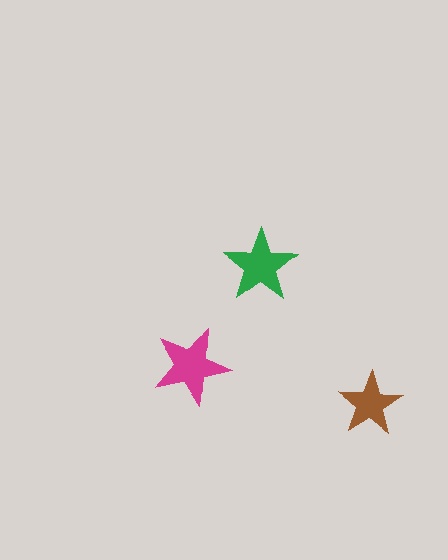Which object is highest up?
The green star is topmost.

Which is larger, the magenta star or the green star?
The magenta one.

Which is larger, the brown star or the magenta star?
The magenta one.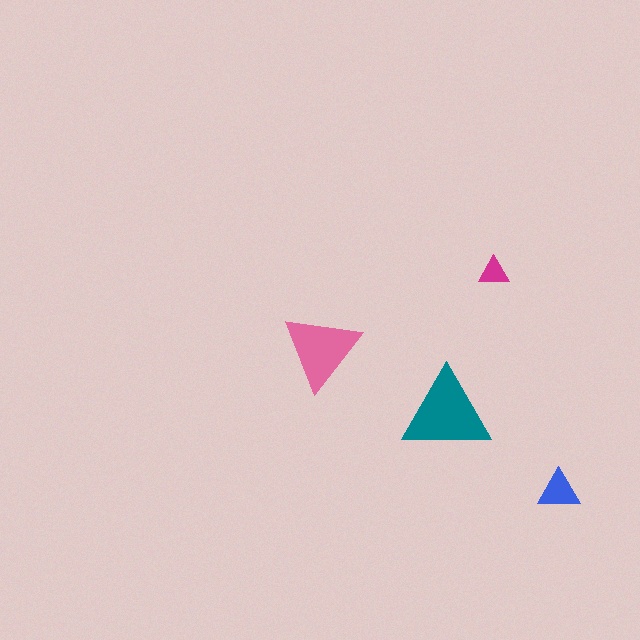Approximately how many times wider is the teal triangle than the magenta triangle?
About 3 times wider.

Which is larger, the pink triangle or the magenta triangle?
The pink one.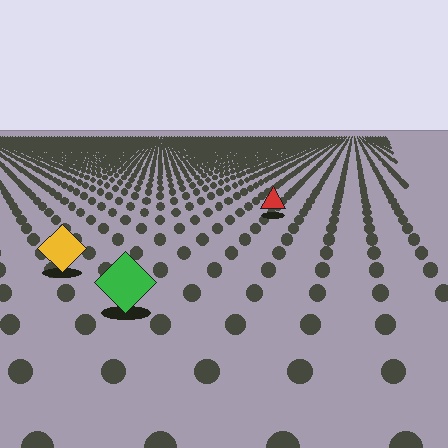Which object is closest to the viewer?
The green diamond is closest. The texture marks near it are larger and more spread out.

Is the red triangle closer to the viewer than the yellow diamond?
No. The yellow diamond is closer — you can tell from the texture gradient: the ground texture is coarser near it.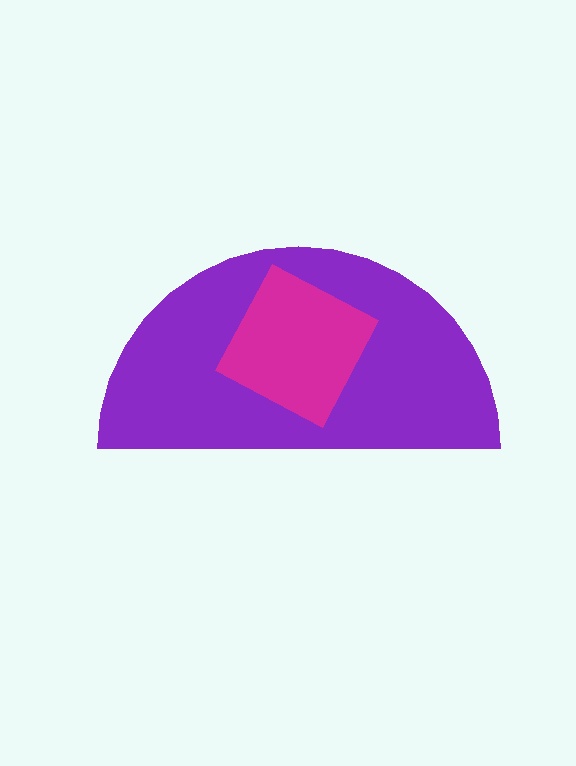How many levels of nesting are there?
2.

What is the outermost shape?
The purple semicircle.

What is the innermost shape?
The magenta diamond.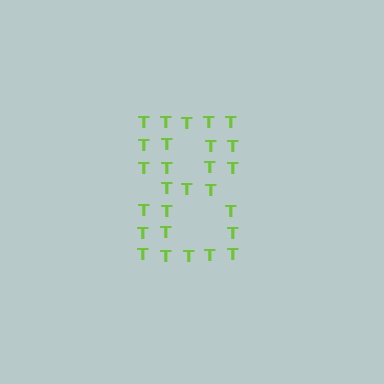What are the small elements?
The small elements are letter T's.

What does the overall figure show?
The overall figure shows the digit 8.